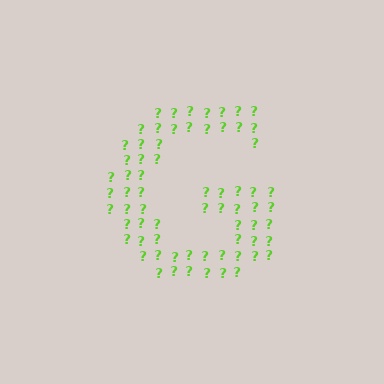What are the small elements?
The small elements are question marks.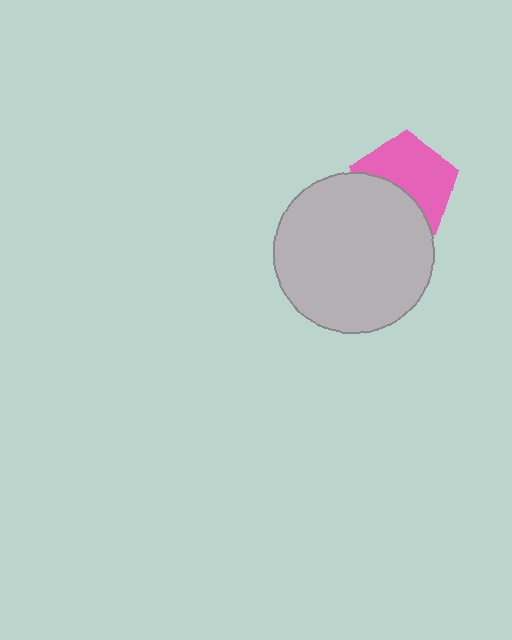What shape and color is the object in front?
The object in front is a light gray circle.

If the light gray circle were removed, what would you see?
You would see the complete pink pentagon.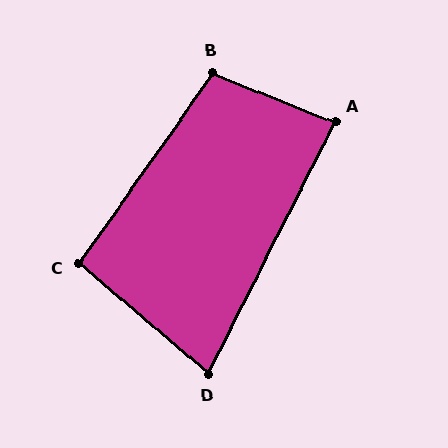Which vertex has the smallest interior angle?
D, at approximately 76 degrees.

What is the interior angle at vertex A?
Approximately 85 degrees (acute).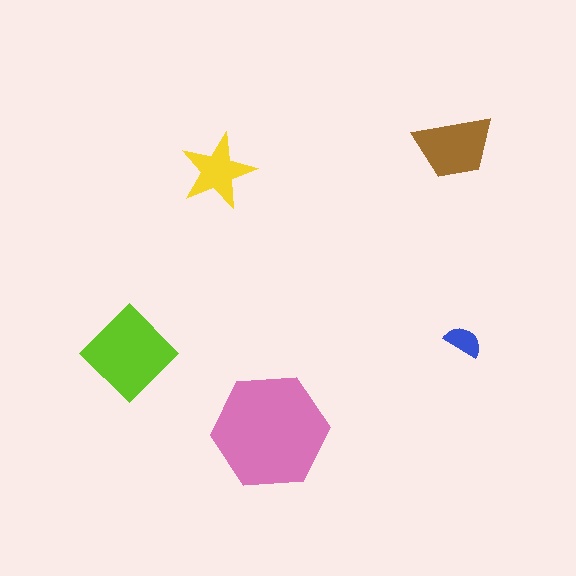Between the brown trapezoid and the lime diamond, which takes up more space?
The lime diamond.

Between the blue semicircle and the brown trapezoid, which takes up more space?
The brown trapezoid.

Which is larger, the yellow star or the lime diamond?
The lime diamond.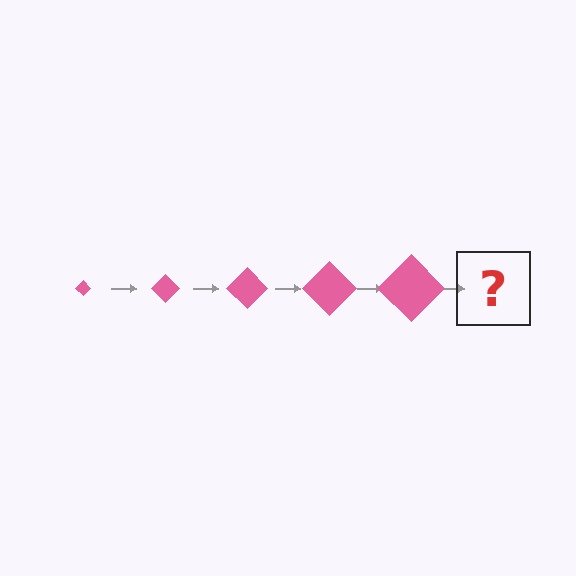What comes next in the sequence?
The next element should be a pink diamond, larger than the previous one.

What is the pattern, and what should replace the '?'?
The pattern is that the diamond gets progressively larger each step. The '?' should be a pink diamond, larger than the previous one.